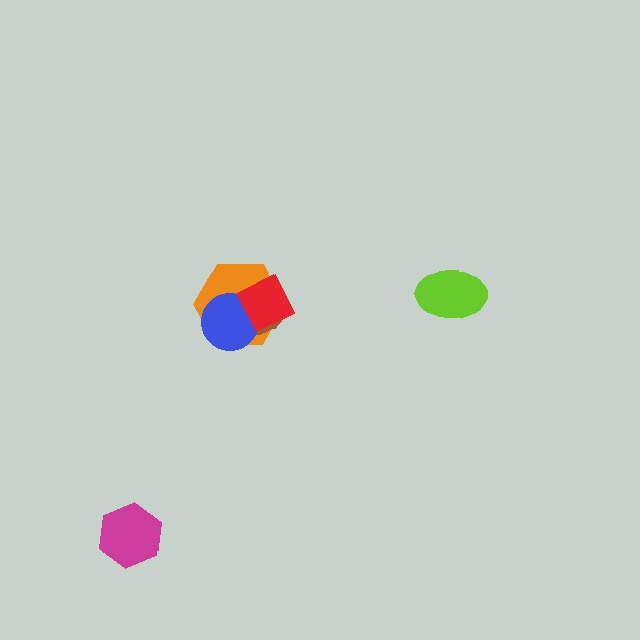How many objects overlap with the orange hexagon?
3 objects overlap with the orange hexagon.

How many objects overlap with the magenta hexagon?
0 objects overlap with the magenta hexagon.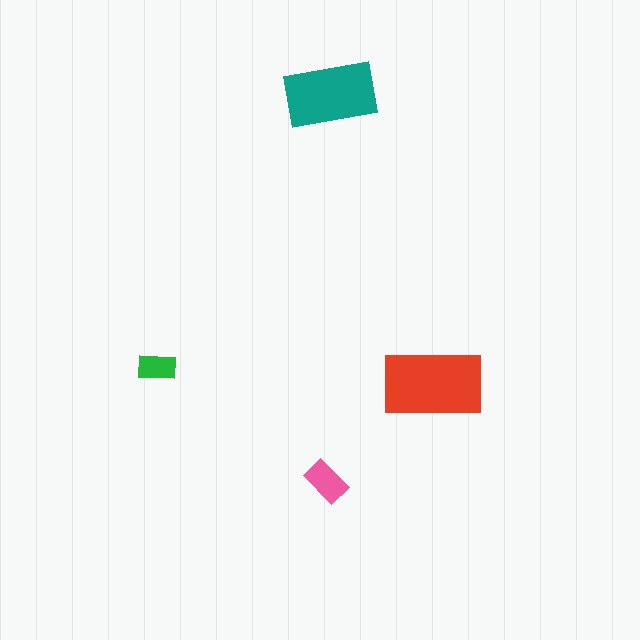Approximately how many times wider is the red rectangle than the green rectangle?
About 2.5 times wider.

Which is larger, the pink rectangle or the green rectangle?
The pink one.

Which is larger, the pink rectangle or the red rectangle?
The red one.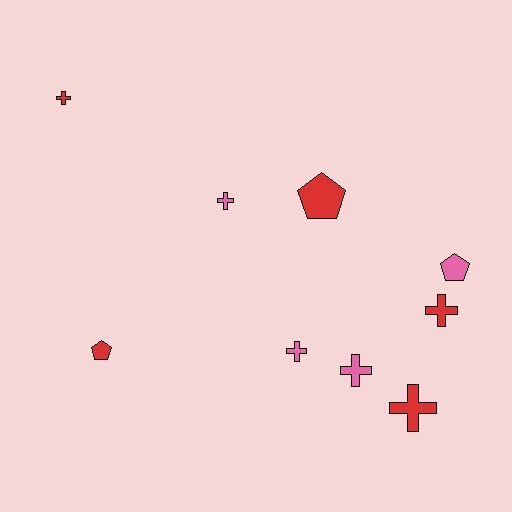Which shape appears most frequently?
Cross, with 6 objects.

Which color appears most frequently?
Red, with 5 objects.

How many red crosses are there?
There are 3 red crosses.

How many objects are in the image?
There are 9 objects.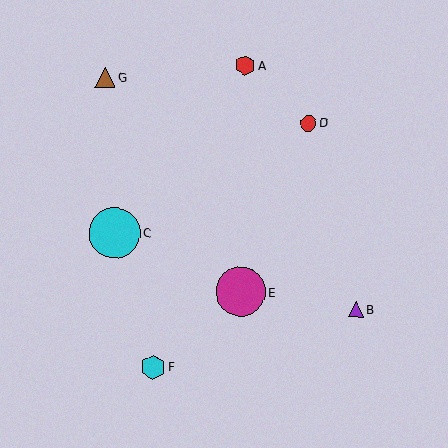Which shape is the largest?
The cyan circle (labeled C) is the largest.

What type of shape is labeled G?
Shape G is a brown triangle.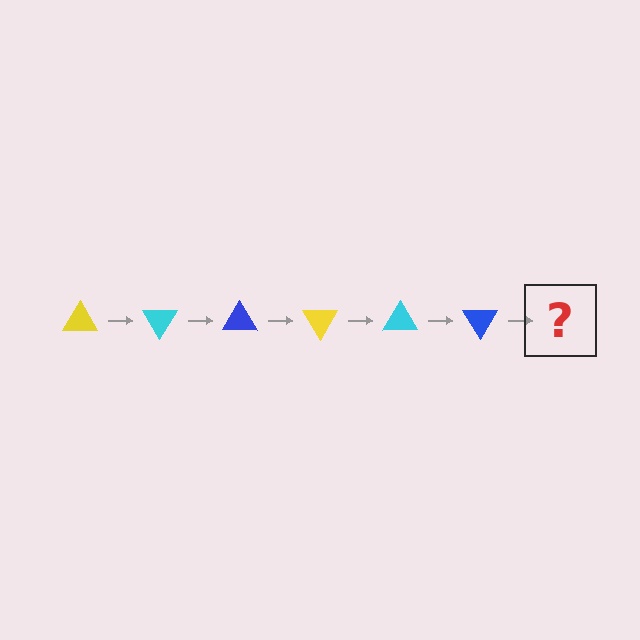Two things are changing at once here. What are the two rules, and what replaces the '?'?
The two rules are that it rotates 60 degrees each step and the color cycles through yellow, cyan, and blue. The '?' should be a yellow triangle, rotated 360 degrees from the start.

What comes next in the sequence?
The next element should be a yellow triangle, rotated 360 degrees from the start.